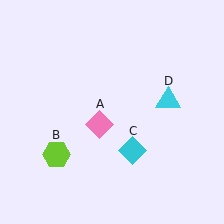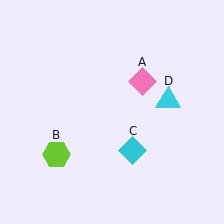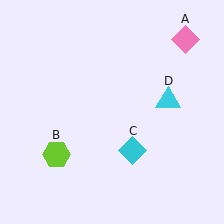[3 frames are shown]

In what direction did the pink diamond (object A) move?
The pink diamond (object A) moved up and to the right.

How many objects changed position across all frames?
1 object changed position: pink diamond (object A).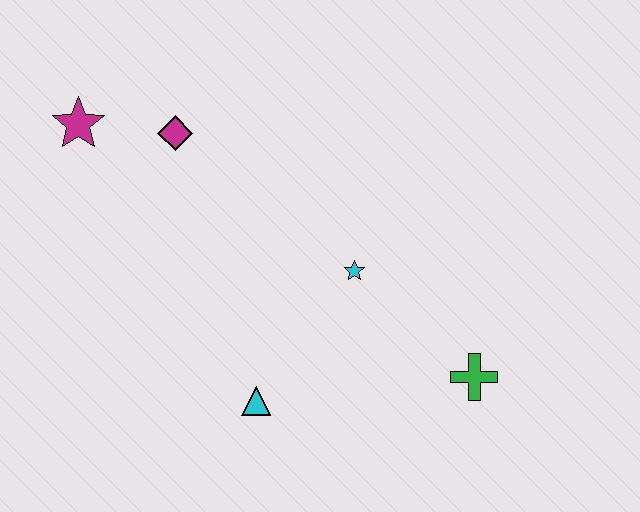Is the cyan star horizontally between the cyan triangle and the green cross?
Yes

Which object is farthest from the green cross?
The magenta star is farthest from the green cross.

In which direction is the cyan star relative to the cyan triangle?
The cyan star is above the cyan triangle.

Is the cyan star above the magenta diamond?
No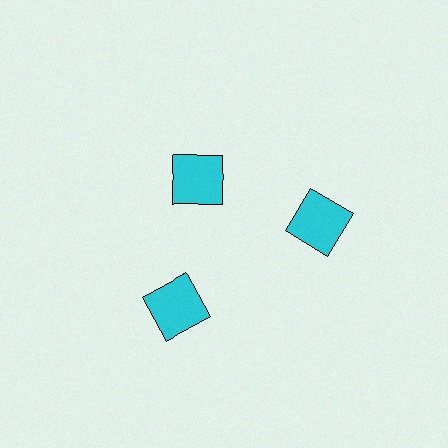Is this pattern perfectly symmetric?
No. The 3 cyan squares are arranged in a ring, but one element near the 11 o'clock position is pulled inward toward the center, breaking the 3-fold rotational symmetry.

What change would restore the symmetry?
The symmetry would be restored by moving it outward, back onto the ring so that all 3 squares sit at equal angles and equal distance from the center.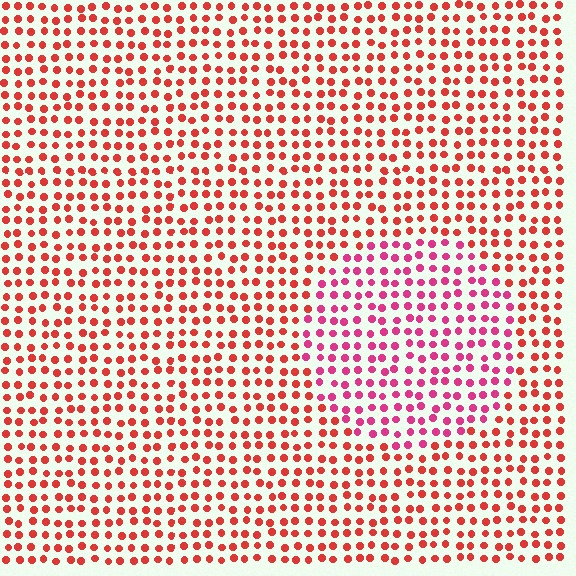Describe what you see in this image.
The image is filled with small red elements in a uniform arrangement. A circle-shaped region is visible where the elements are tinted to a slightly different hue, forming a subtle color boundary.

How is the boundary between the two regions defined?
The boundary is defined purely by a slight shift in hue (about 32 degrees). Spacing, size, and orientation are identical on both sides.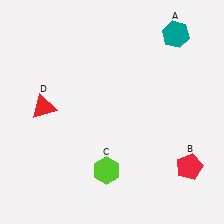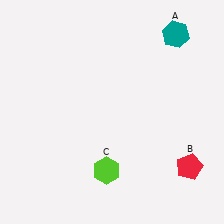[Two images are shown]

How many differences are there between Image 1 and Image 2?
There is 1 difference between the two images.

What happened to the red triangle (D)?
The red triangle (D) was removed in Image 2. It was in the top-left area of Image 1.